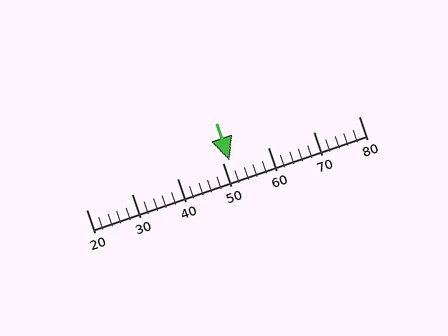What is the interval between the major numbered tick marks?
The major tick marks are spaced 10 units apart.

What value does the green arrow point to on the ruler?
The green arrow points to approximately 52.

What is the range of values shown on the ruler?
The ruler shows values from 20 to 80.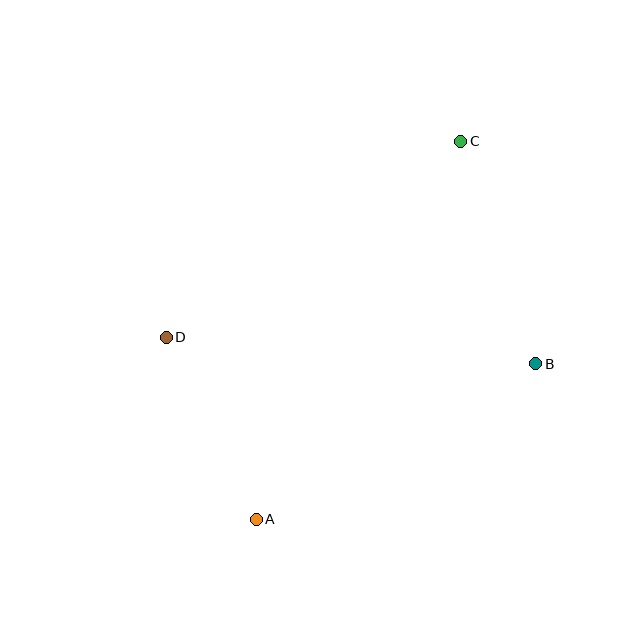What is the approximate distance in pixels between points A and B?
The distance between A and B is approximately 320 pixels.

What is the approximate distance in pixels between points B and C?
The distance between B and C is approximately 235 pixels.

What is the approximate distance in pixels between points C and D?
The distance between C and D is approximately 354 pixels.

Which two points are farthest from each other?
Points A and C are farthest from each other.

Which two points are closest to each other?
Points A and D are closest to each other.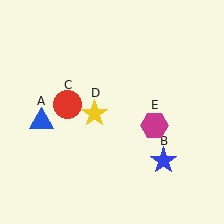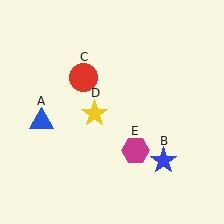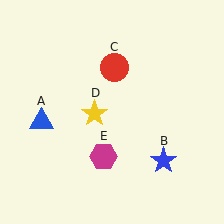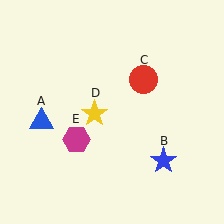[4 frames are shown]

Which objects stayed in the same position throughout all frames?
Blue triangle (object A) and blue star (object B) and yellow star (object D) remained stationary.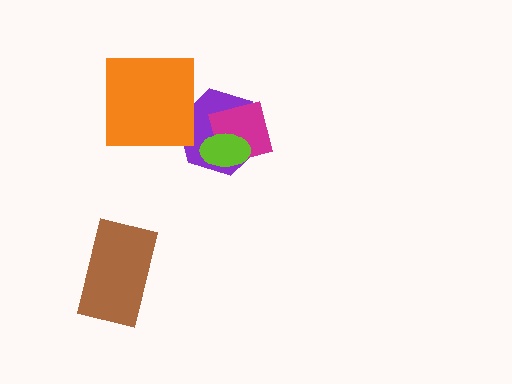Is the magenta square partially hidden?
Yes, it is partially covered by another shape.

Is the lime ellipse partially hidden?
No, no other shape covers it.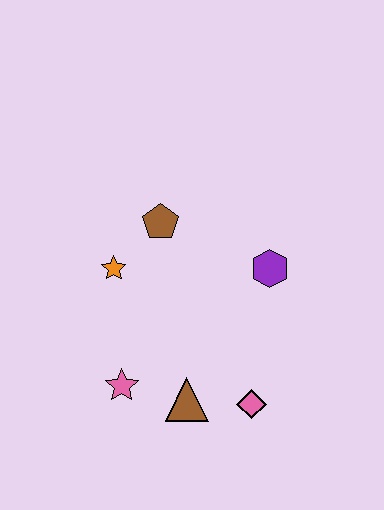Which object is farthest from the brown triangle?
The brown pentagon is farthest from the brown triangle.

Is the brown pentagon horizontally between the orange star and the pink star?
No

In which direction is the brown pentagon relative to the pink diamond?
The brown pentagon is above the pink diamond.